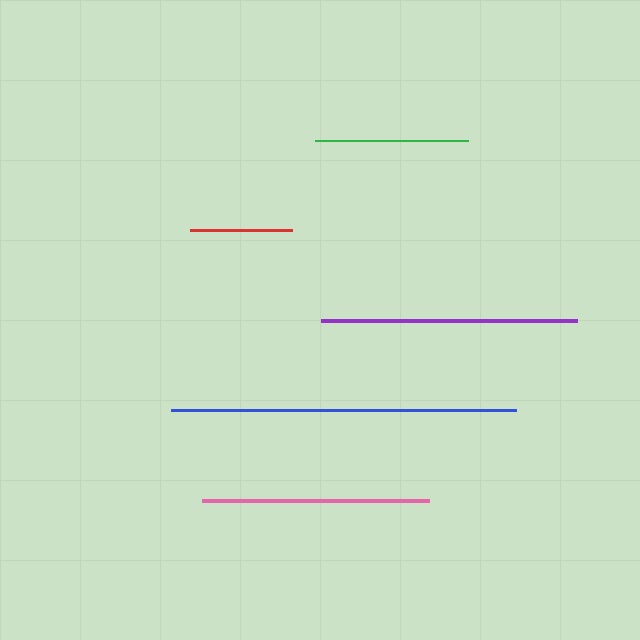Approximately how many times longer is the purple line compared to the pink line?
The purple line is approximately 1.1 times the length of the pink line.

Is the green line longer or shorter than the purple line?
The purple line is longer than the green line.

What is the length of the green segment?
The green segment is approximately 154 pixels long.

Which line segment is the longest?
The blue line is the longest at approximately 345 pixels.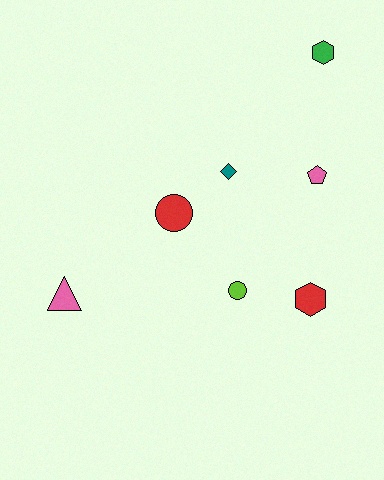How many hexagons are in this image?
There are 2 hexagons.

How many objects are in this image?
There are 7 objects.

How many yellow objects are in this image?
There are no yellow objects.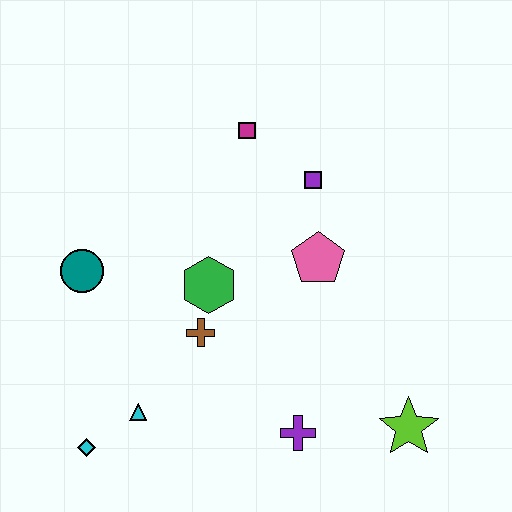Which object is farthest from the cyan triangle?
The magenta square is farthest from the cyan triangle.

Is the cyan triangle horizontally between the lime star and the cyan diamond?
Yes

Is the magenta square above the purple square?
Yes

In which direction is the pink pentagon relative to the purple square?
The pink pentagon is below the purple square.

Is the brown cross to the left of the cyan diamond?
No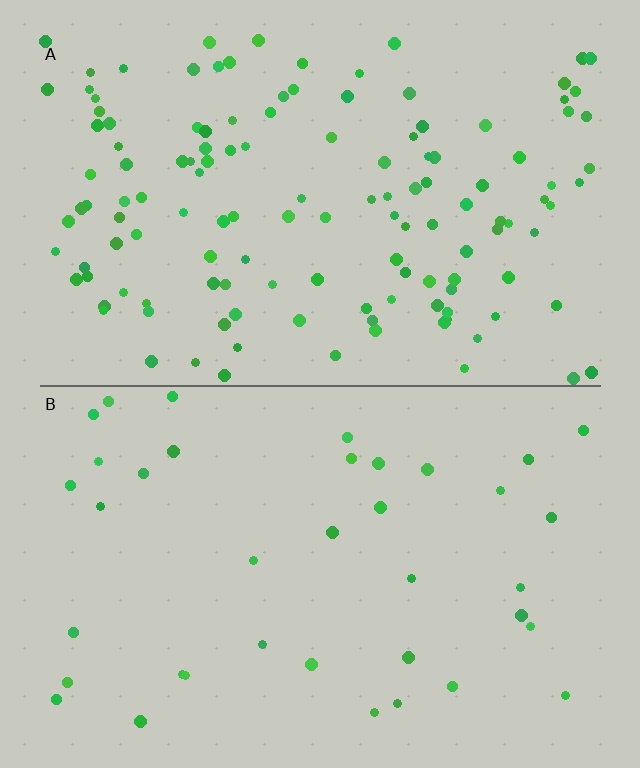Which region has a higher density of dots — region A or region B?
A (the top).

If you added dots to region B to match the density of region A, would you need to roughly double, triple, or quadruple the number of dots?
Approximately triple.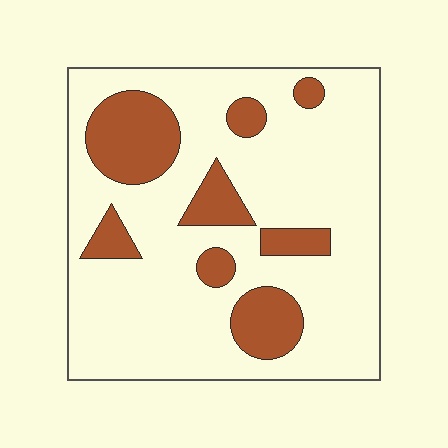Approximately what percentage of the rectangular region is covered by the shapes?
Approximately 20%.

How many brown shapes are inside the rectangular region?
8.